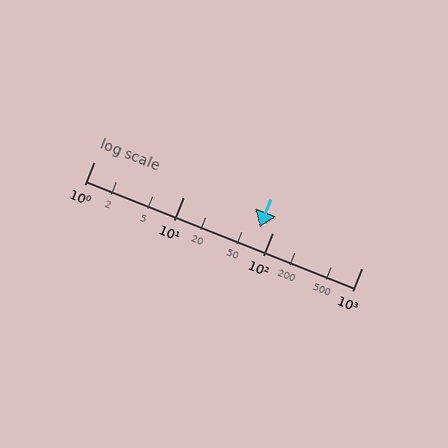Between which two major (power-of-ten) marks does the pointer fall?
The pointer is between 10 and 100.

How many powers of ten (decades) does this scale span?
The scale spans 3 decades, from 1 to 1000.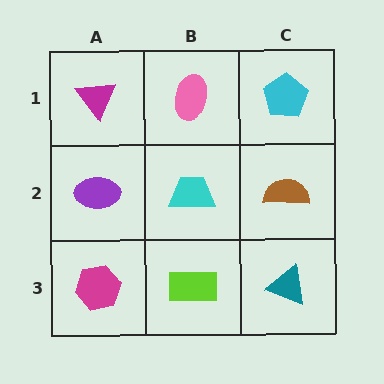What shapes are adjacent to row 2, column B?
A pink ellipse (row 1, column B), a lime rectangle (row 3, column B), a purple ellipse (row 2, column A), a brown semicircle (row 2, column C).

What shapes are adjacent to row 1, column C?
A brown semicircle (row 2, column C), a pink ellipse (row 1, column B).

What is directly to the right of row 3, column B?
A teal triangle.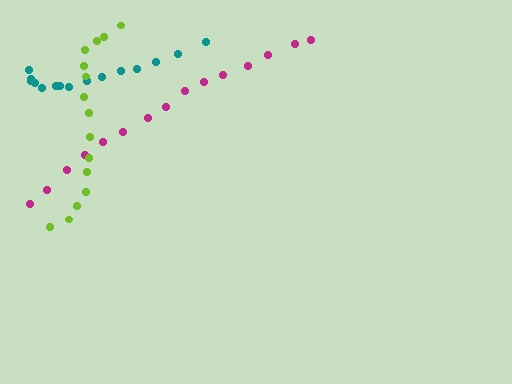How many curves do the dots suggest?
There are 3 distinct paths.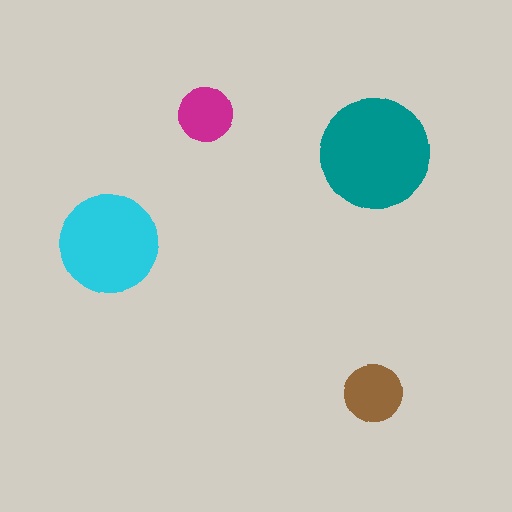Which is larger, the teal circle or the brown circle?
The teal one.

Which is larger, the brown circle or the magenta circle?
The brown one.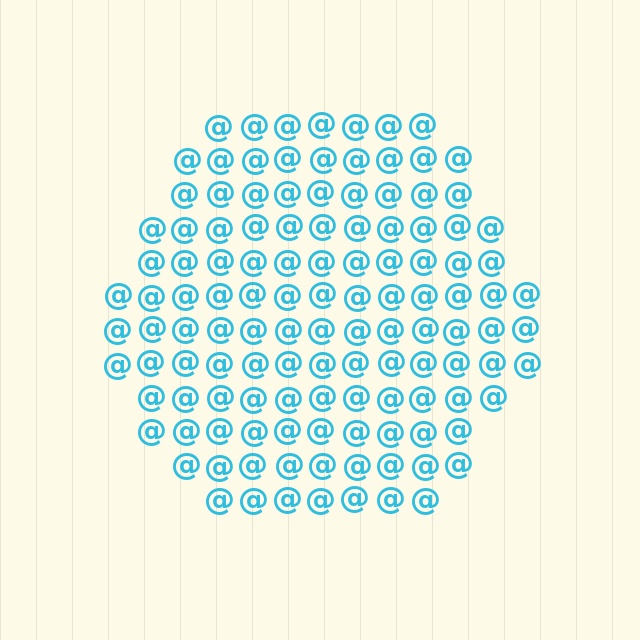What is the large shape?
The large shape is a hexagon.